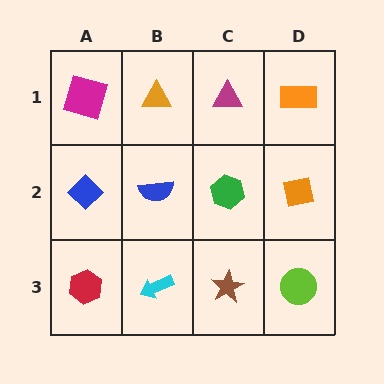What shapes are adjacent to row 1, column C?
A green hexagon (row 2, column C), an orange triangle (row 1, column B), an orange rectangle (row 1, column D).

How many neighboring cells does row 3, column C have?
3.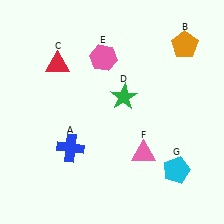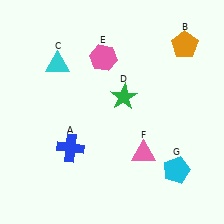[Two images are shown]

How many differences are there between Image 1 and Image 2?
There is 1 difference between the two images.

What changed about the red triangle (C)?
In Image 1, C is red. In Image 2, it changed to cyan.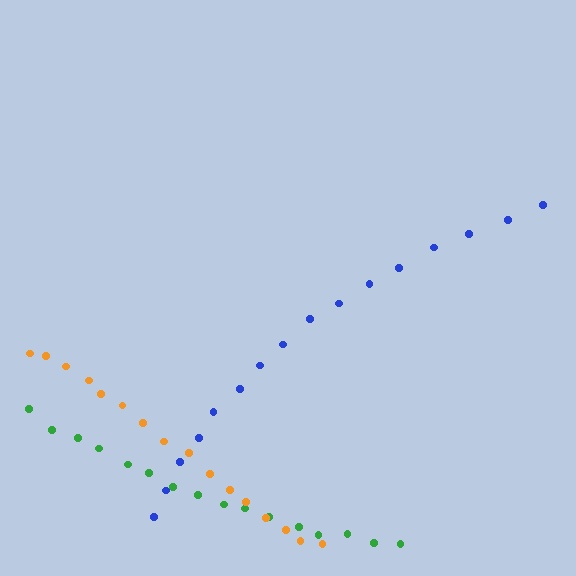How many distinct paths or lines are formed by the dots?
There are 3 distinct paths.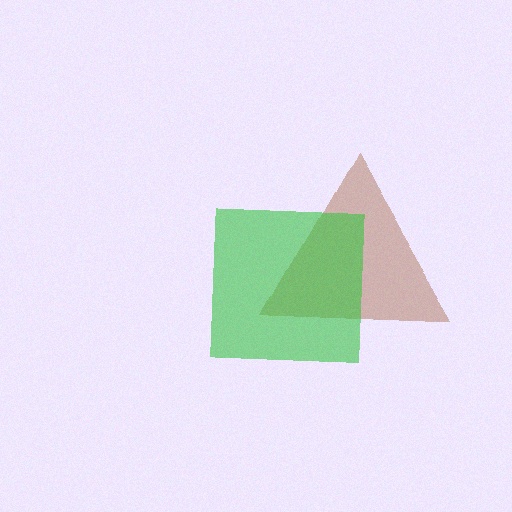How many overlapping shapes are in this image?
There are 2 overlapping shapes in the image.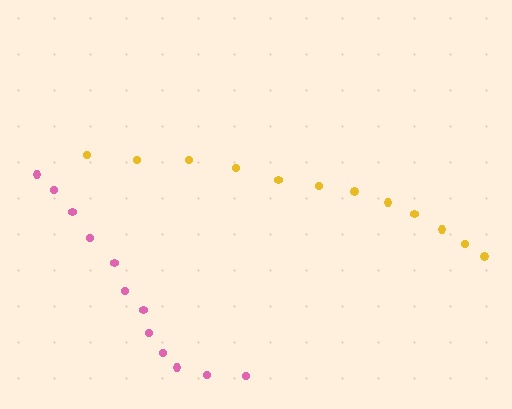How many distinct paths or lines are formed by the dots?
There are 2 distinct paths.